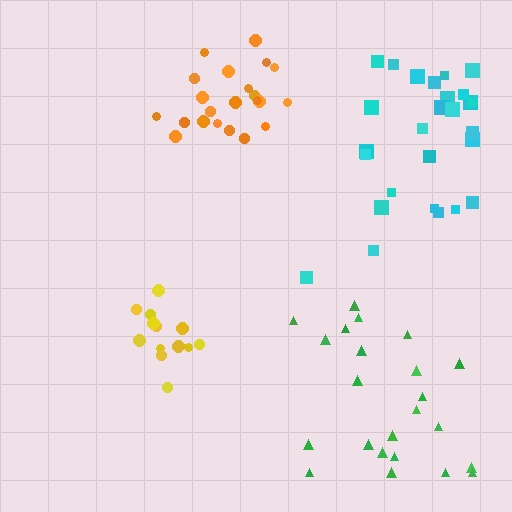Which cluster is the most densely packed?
Yellow.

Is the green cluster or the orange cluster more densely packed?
Orange.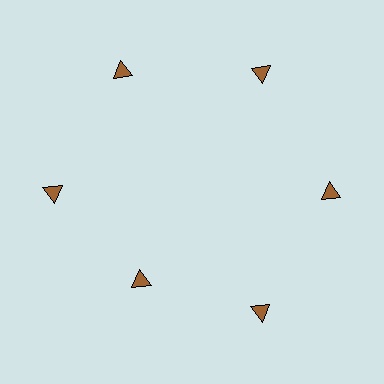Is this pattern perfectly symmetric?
No. The 6 brown triangles are arranged in a ring, but one element near the 7 o'clock position is pulled inward toward the center, breaking the 6-fold rotational symmetry.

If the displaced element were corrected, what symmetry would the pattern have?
It would have 6-fold rotational symmetry — the pattern would map onto itself every 60 degrees.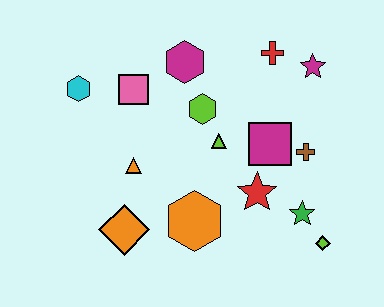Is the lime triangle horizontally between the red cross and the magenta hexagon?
Yes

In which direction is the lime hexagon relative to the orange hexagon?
The lime hexagon is above the orange hexagon.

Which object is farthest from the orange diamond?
The magenta star is farthest from the orange diamond.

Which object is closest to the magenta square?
The brown cross is closest to the magenta square.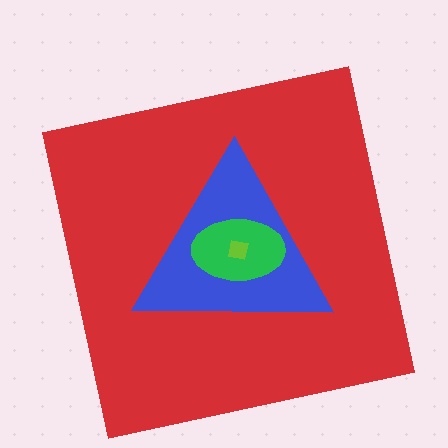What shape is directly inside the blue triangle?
The green ellipse.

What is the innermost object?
The lime square.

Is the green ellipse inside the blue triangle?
Yes.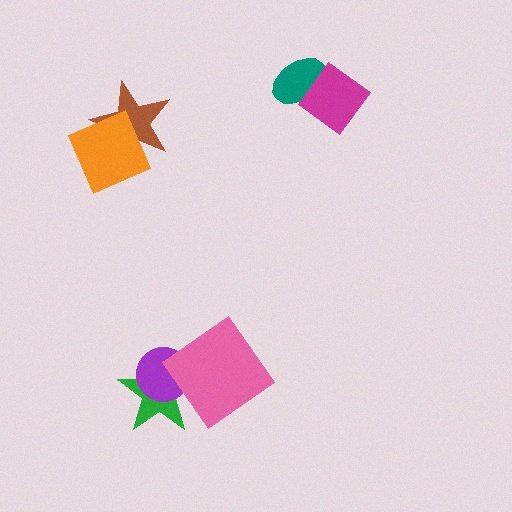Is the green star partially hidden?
Yes, it is partially covered by another shape.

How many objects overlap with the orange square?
1 object overlaps with the orange square.